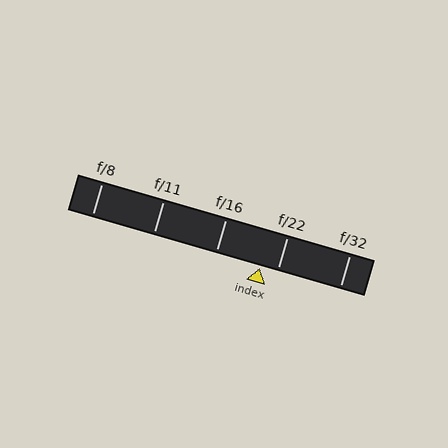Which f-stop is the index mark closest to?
The index mark is closest to f/22.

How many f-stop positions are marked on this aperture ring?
There are 5 f-stop positions marked.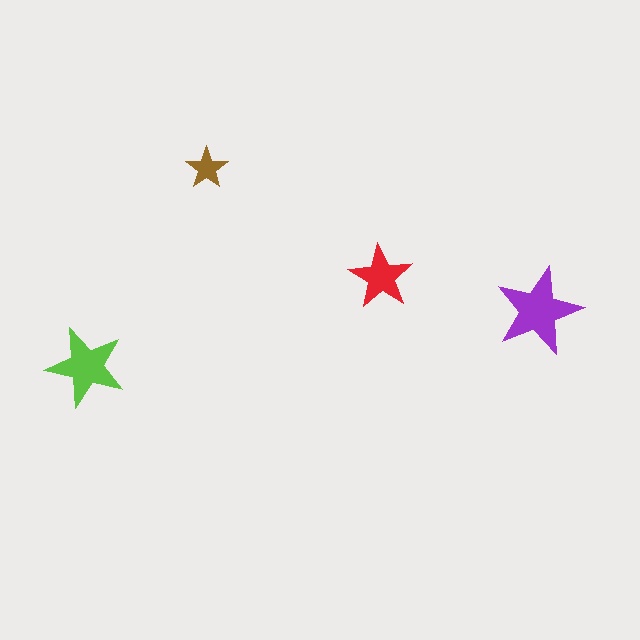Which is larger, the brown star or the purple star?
The purple one.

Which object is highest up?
The brown star is topmost.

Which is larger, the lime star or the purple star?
The purple one.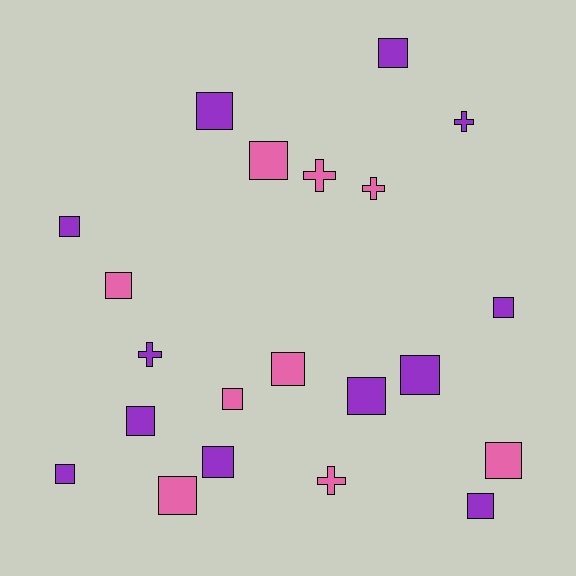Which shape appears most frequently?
Square, with 16 objects.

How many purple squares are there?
There are 10 purple squares.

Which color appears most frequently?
Purple, with 12 objects.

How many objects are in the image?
There are 21 objects.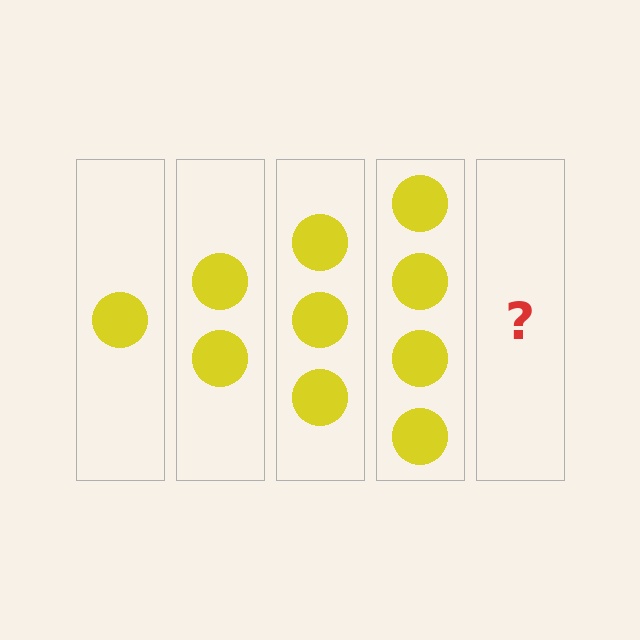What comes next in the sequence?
The next element should be 5 circles.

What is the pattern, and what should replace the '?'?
The pattern is that each step adds one more circle. The '?' should be 5 circles.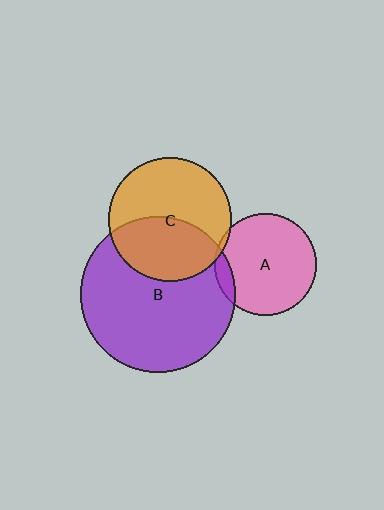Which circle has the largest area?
Circle B (purple).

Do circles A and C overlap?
Yes.